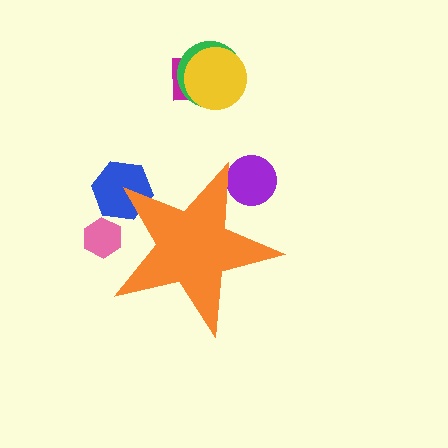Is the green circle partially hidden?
No, the green circle is fully visible.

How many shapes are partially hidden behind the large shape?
3 shapes are partially hidden.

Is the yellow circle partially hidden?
No, the yellow circle is fully visible.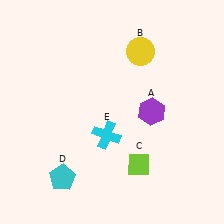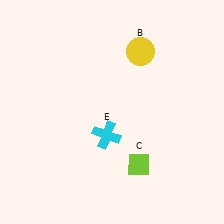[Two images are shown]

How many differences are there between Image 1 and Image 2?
There are 2 differences between the two images.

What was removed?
The purple hexagon (A), the cyan pentagon (D) were removed in Image 2.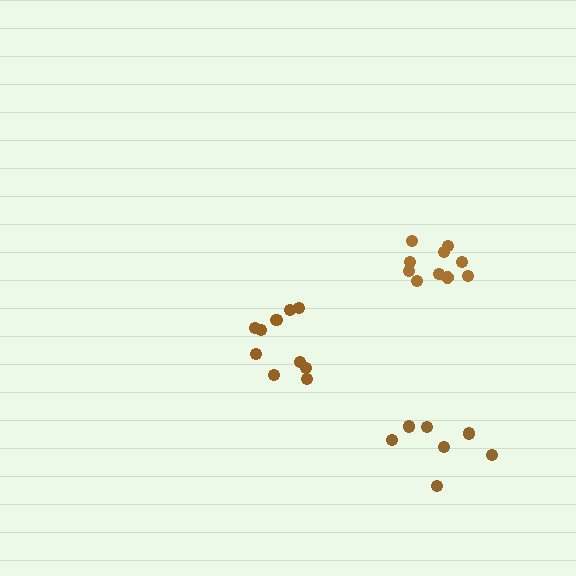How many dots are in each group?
Group 1: 10 dots, Group 2: 7 dots, Group 3: 10 dots (27 total).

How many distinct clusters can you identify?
There are 3 distinct clusters.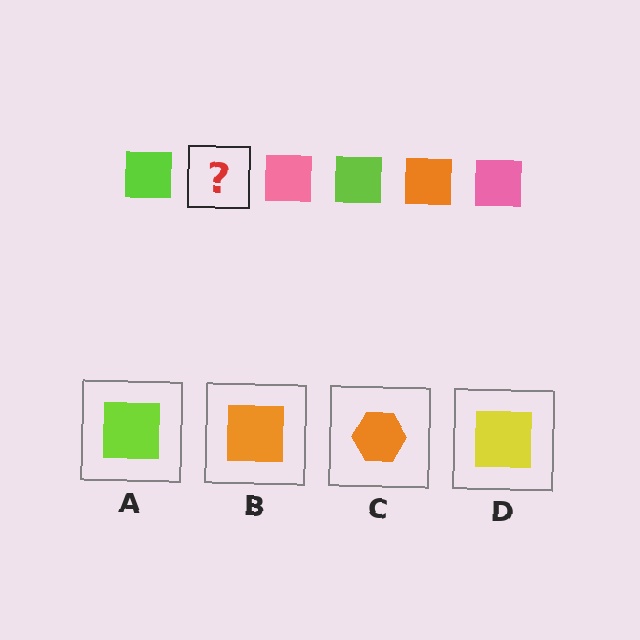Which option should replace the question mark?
Option B.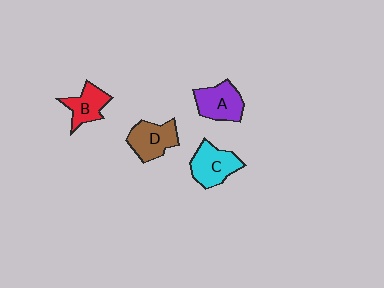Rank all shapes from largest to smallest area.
From largest to smallest: C (cyan), A (purple), D (brown), B (red).